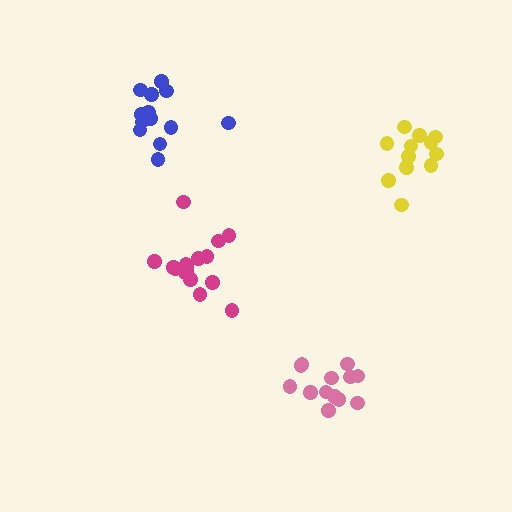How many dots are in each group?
Group 1: 16 dots, Group 2: 13 dots, Group 3: 12 dots, Group 4: 13 dots (54 total).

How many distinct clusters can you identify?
There are 4 distinct clusters.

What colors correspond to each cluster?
The clusters are colored: magenta, pink, yellow, blue.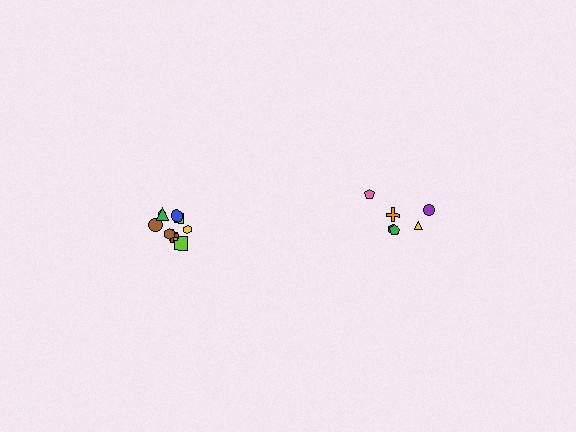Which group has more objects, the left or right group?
The left group.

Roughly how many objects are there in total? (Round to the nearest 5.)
Roughly 15 objects in total.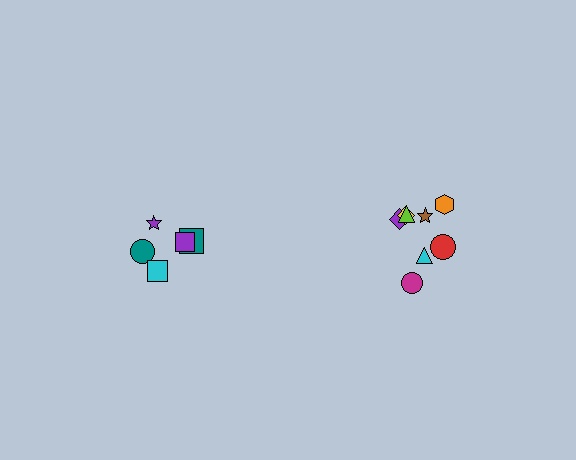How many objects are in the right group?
There are 8 objects.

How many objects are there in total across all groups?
There are 13 objects.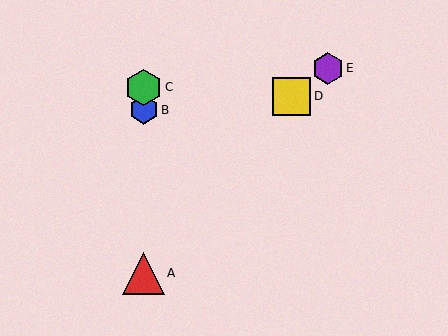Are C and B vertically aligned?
Yes, both are at x≈144.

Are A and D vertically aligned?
No, A is at x≈144 and D is at x≈292.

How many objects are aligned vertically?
3 objects (A, B, C) are aligned vertically.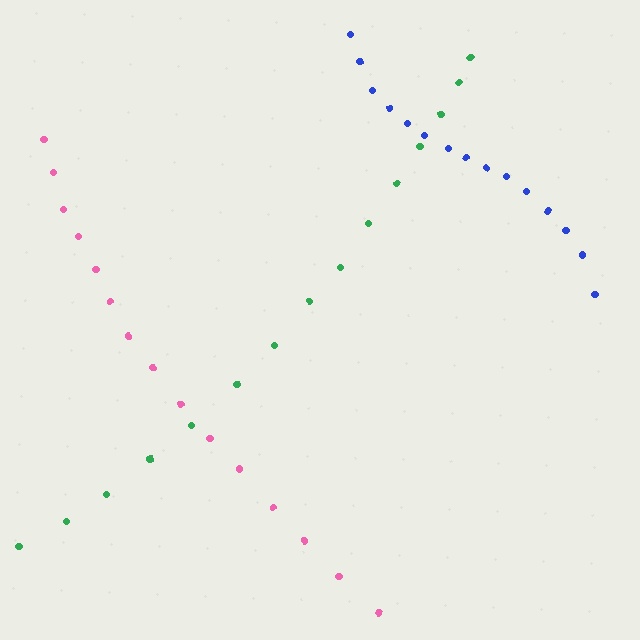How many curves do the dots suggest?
There are 3 distinct paths.